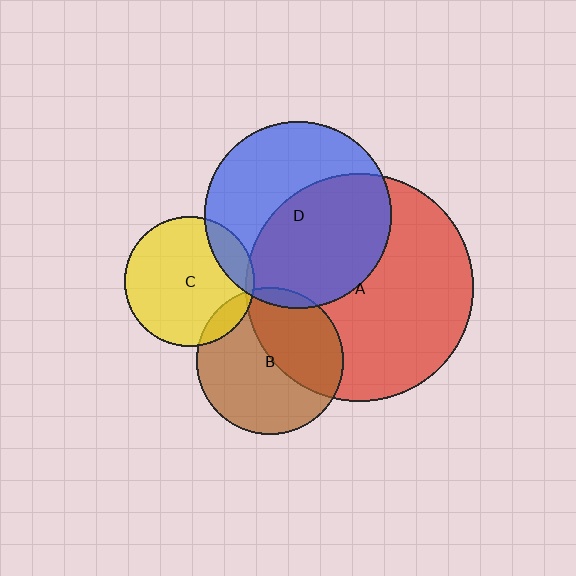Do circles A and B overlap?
Yes.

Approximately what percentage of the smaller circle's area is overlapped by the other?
Approximately 40%.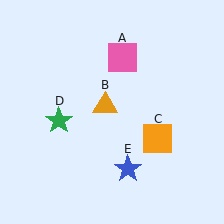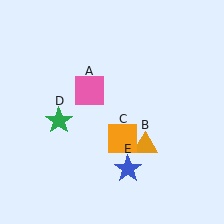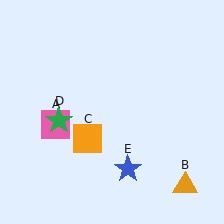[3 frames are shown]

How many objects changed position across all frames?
3 objects changed position: pink square (object A), orange triangle (object B), orange square (object C).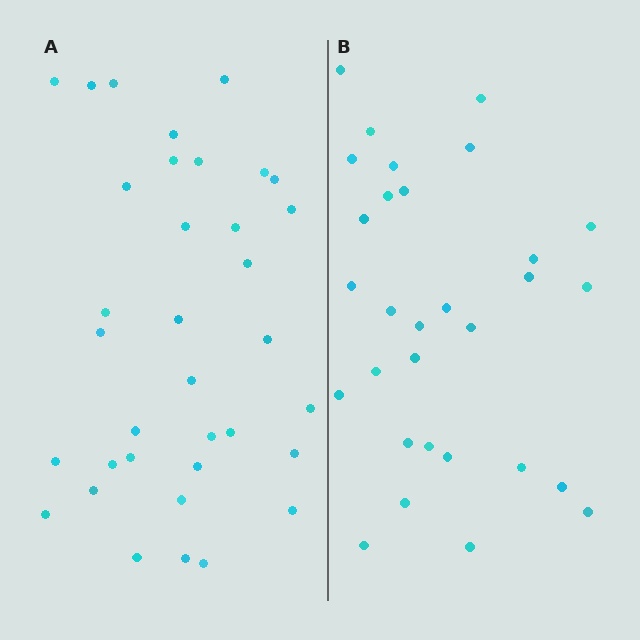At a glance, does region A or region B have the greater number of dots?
Region A (the left region) has more dots.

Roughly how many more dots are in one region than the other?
Region A has about 5 more dots than region B.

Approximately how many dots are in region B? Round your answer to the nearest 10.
About 30 dots.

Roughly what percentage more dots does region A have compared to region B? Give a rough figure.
About 15% more.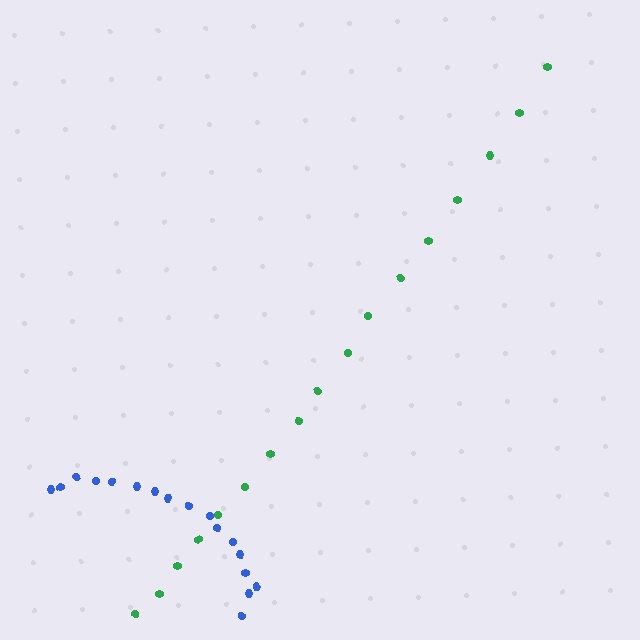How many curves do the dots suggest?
There are 2 distinct paths.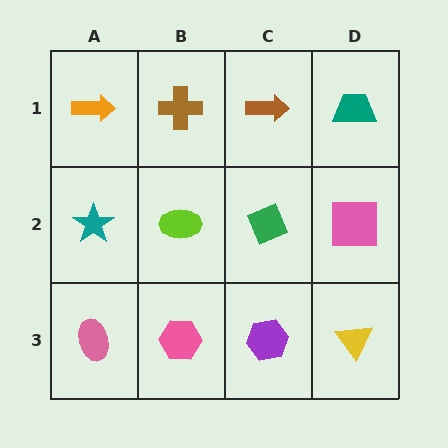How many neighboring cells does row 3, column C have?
3.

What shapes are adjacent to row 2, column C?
A brown arrow (row 1, column C), a purple hexagon (row 3, column C), a lime ellipse (row 2, column B), a pink square (row 2, column D).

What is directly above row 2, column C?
A brown arrow.